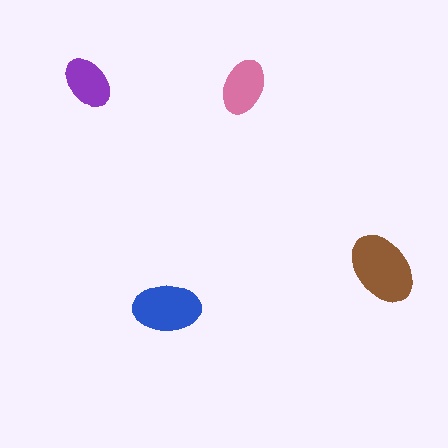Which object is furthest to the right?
The brown ellipse is rightmost.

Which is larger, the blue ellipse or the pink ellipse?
The blue one.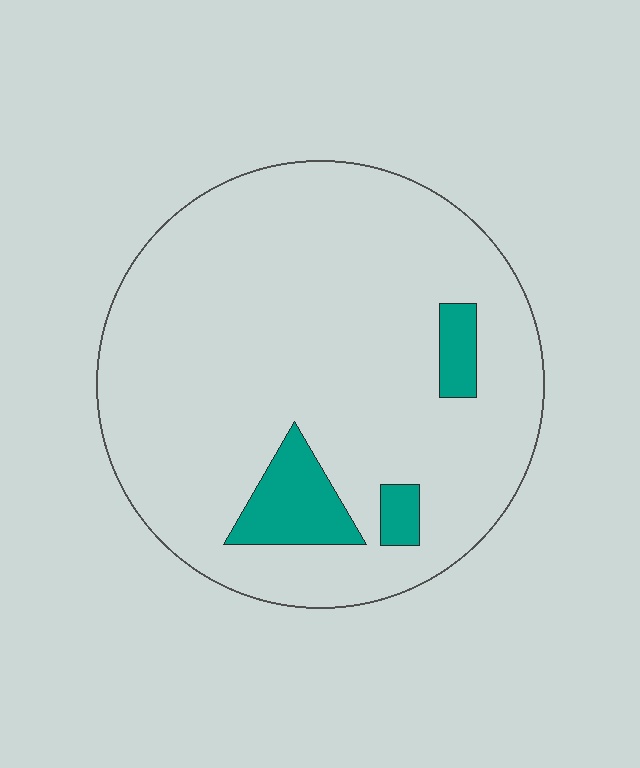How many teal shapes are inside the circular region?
3.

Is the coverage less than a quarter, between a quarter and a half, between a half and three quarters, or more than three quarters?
Less than a quarter.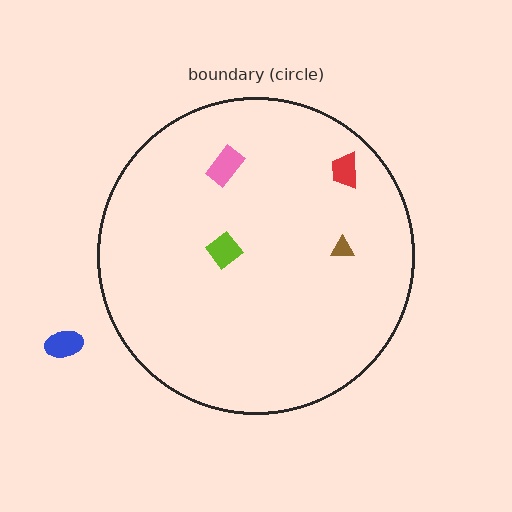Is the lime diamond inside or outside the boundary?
Inside.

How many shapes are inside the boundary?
4 inside, 1 outside.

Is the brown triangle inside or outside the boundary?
Inside.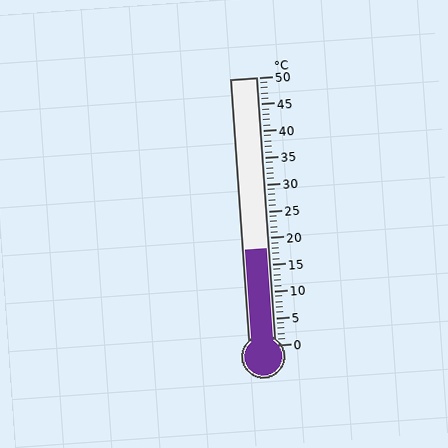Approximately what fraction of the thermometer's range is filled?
The thermometer is filled to approximately 35% of its range.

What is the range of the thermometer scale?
The thermometer scale ranges from 0°C to 50°C.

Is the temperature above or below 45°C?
The temperature is below 45°C.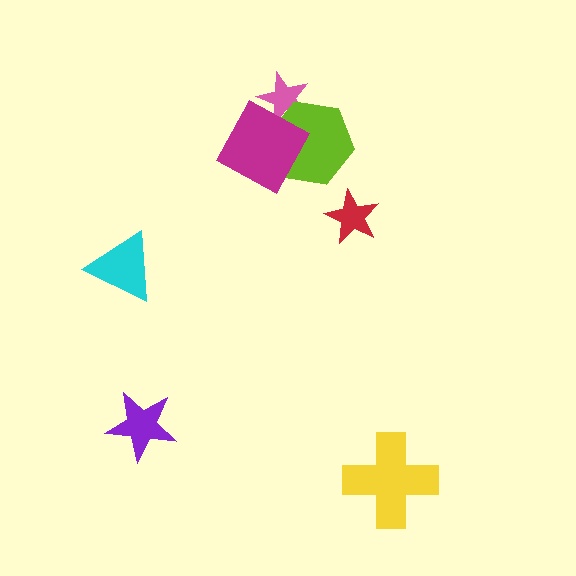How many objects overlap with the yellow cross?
0 objects overlap with the yellow cross.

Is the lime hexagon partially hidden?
Yes, it is partially covered by another shape.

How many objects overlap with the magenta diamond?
2 objects overlap with the magenta diamond.